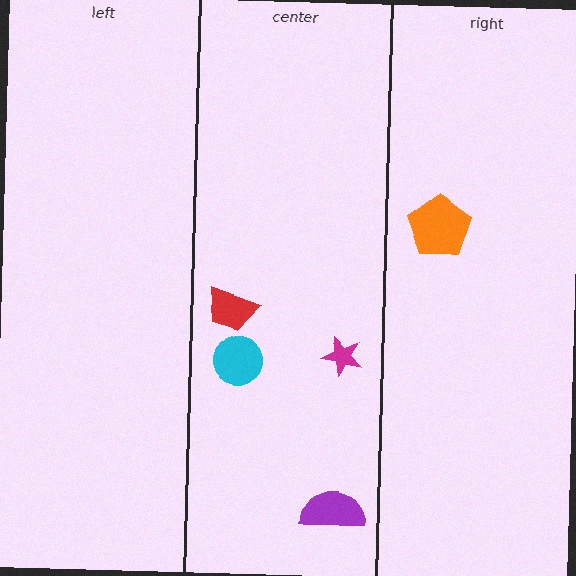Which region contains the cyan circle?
The center region.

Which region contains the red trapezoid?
The center region.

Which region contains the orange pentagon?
The right region.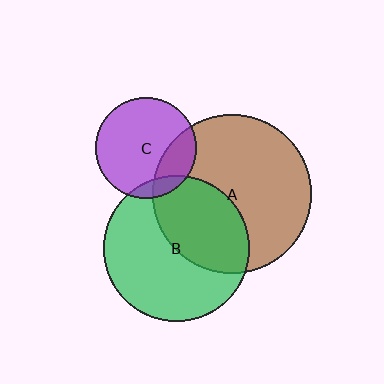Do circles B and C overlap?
Yes.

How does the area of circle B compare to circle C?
Approximately 2.1 times.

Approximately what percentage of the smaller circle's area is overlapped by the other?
Approximately 10%.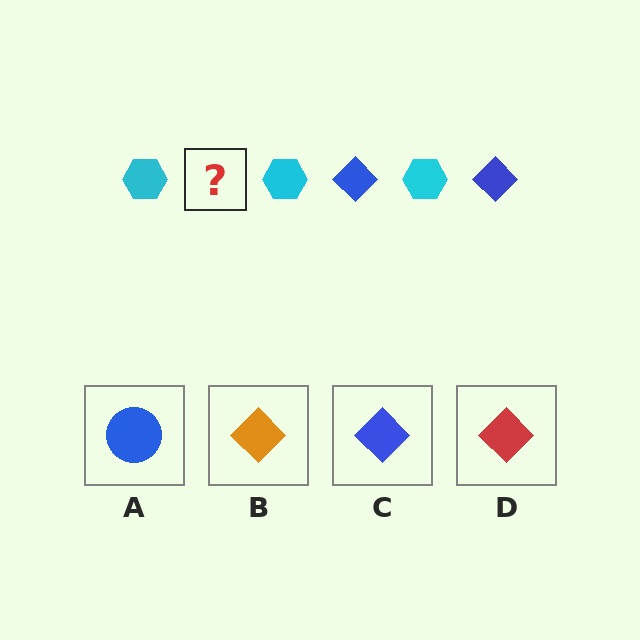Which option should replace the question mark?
Option C.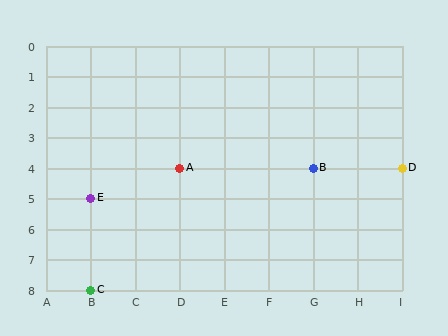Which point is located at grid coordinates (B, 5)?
Point E is at (B, 5).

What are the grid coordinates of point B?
Point B is at grid coordinates (G, 4).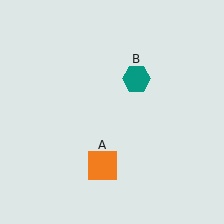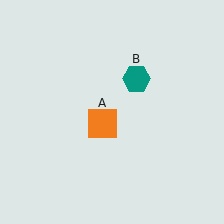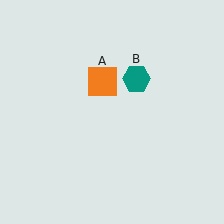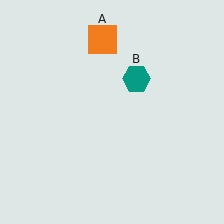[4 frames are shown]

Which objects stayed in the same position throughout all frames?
Teal hexagon (object B) remained stationary.